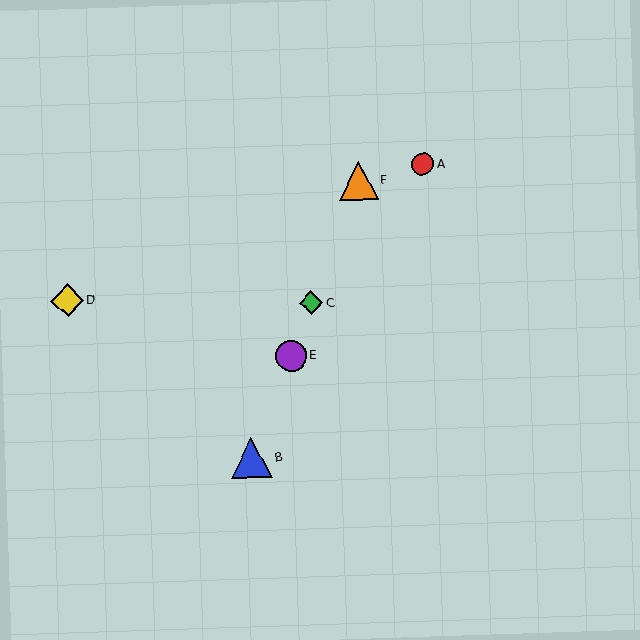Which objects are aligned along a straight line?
Objects B, C, E, F are aligned along a straight line.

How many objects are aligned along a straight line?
4 objects (B, C, E, F) are aligned along a straight line.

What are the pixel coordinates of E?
Object E is at (291, 356).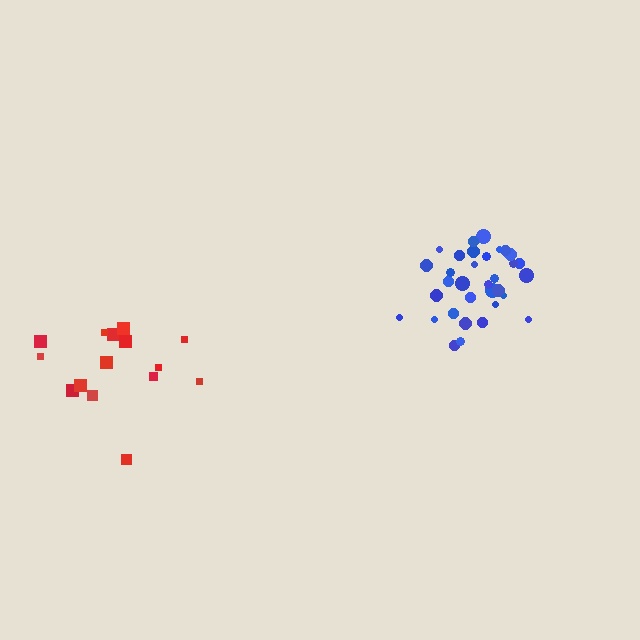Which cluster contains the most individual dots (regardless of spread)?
Blue (33).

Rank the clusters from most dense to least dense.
blue, red.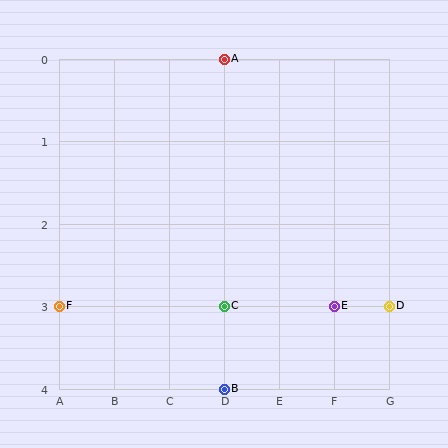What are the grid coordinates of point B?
Point B is at grid coordinates (D, 4).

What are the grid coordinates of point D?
Point D is at grid coordinates (G, 3).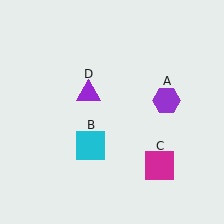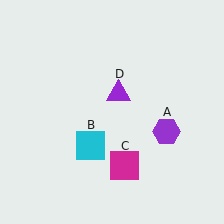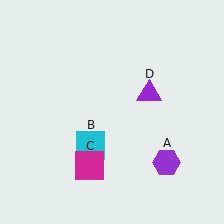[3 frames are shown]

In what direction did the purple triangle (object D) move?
The purple triangle (object D) moved right.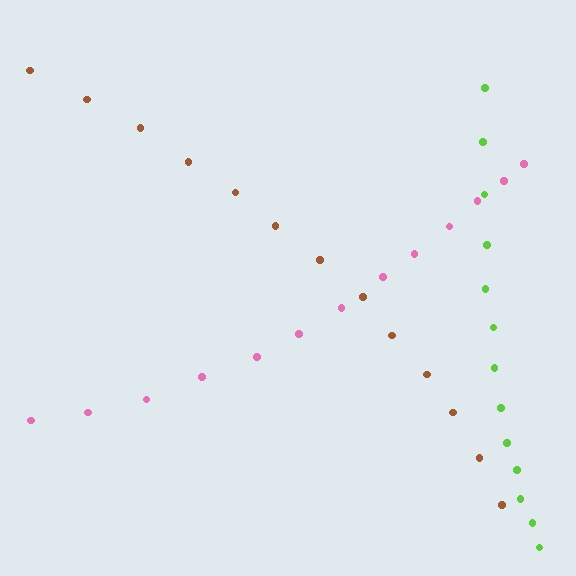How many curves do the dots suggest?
There are 3 distinct paths.